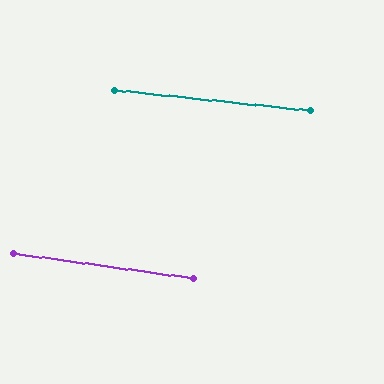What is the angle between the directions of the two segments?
Approximately 2 degrees.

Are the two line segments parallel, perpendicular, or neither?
Parallel — their directions differ by only 1.9°.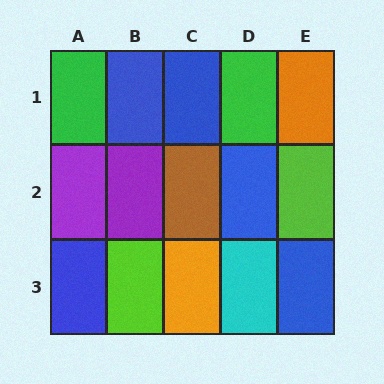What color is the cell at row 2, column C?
Brown.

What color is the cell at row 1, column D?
Green.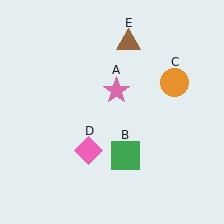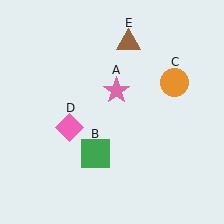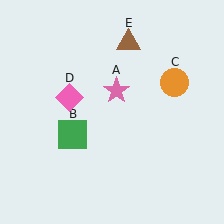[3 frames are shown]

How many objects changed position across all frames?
2 objects changed position: green square (object B), pink diamond (object D).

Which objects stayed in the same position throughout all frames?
Pink star (object A) and orange circle (object C) and brown triangle (object E) remained stationary.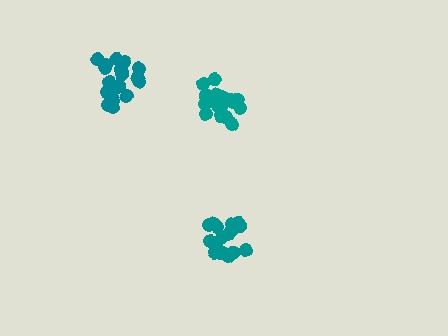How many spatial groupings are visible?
There are 3 spatial groupings.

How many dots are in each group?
Group 1: 20 dots, Group 2: 20 dots, Group 3: 19 dots (59 total).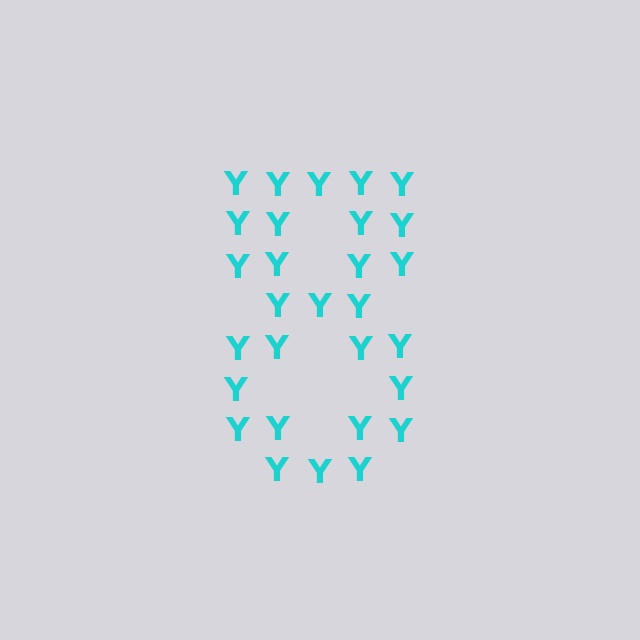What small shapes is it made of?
It is made of small letter Y's.